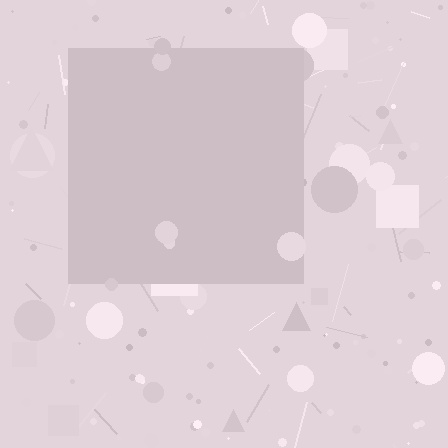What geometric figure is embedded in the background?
A square is embedded in the background.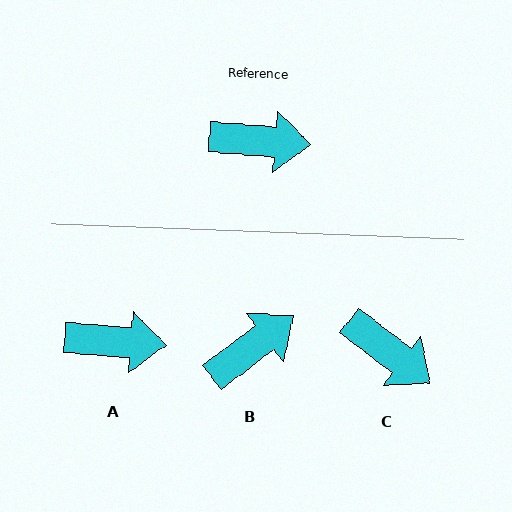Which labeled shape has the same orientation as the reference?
A.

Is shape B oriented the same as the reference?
No, it is off by about 42 degrees.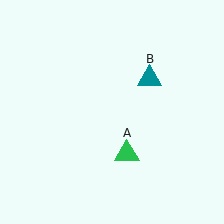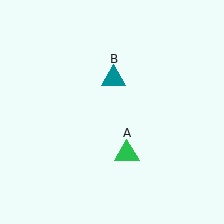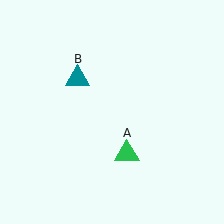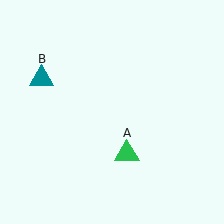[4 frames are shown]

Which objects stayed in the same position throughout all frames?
Green triangle (object A) remained stationary.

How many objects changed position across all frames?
1 object changed position: teal triangle (object B).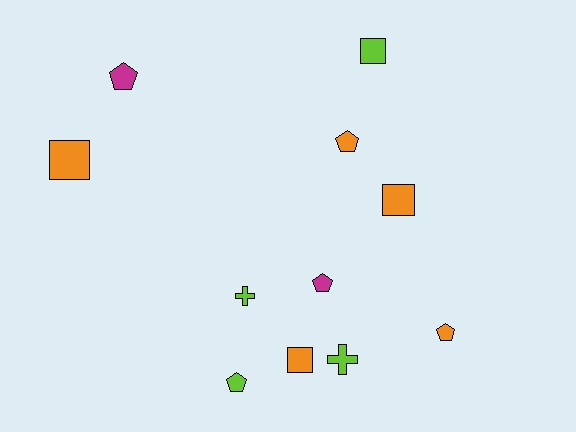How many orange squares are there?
There are 3 orange squares.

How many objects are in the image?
There are 11 objects.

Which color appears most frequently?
Orange, with 5 objects.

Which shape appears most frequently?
Pentagon, with 5 objects.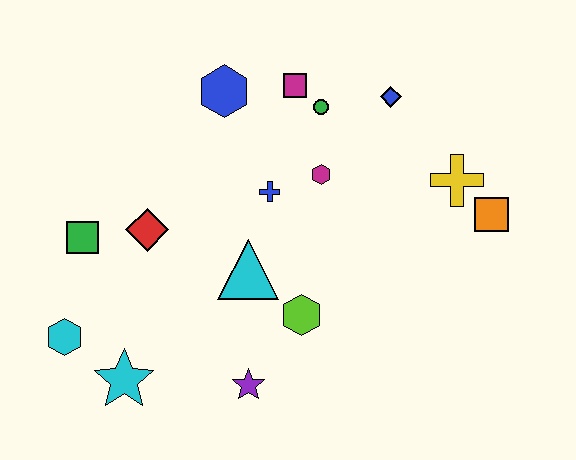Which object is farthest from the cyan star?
The orange square is farthest from the cyan star.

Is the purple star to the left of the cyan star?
No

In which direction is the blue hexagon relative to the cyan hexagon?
The blue hexagon is above the cyan hexagon.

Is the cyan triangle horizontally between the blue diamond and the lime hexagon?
No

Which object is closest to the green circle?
The magenta square is closest to the green circle.